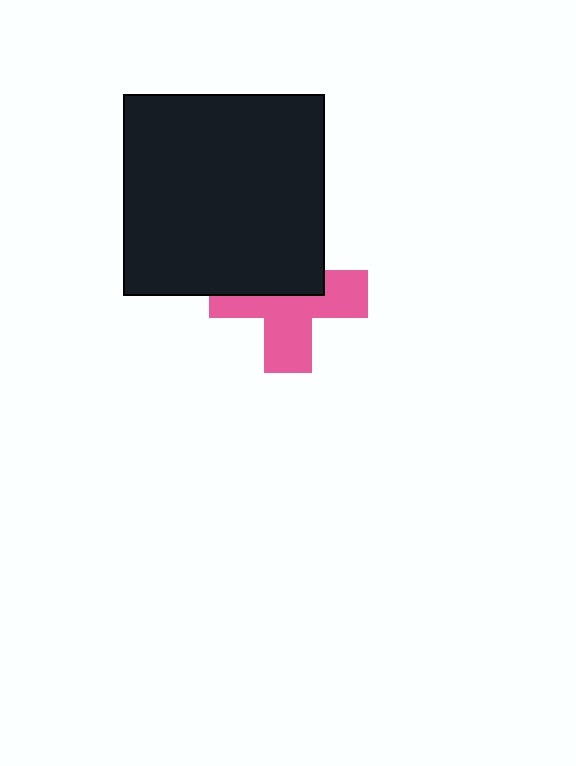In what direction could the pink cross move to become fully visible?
The pink cross could move down. That would shift it out from behind the black square entirely.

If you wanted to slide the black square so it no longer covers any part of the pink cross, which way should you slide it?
Slide it up — that is the most direct way to separate the two shapes.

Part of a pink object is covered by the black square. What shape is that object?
It is a cross.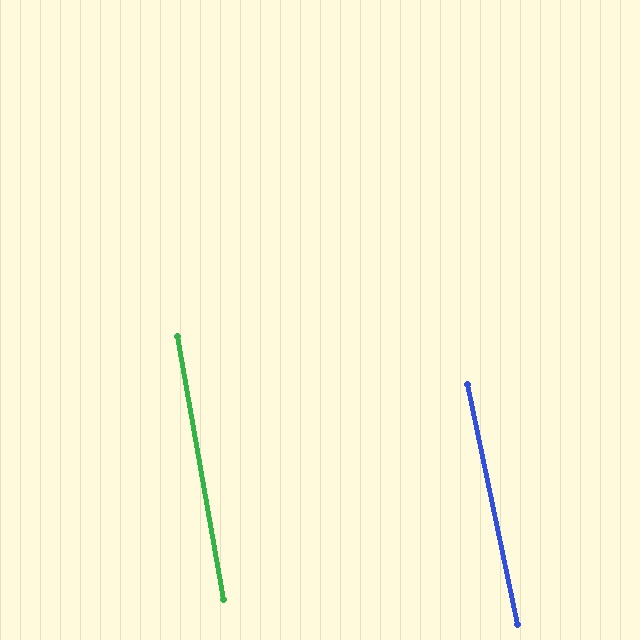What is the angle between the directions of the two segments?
Approximately 2 degrees.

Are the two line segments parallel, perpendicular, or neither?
Parallel — their directions differ by only 1.7°.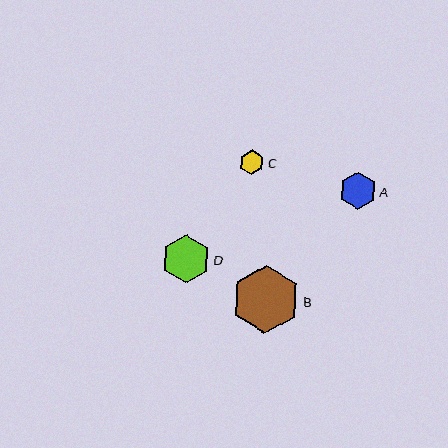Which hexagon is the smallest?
Hexagon C is the smallest with a size of approximately 25 pixels.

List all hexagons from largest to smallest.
From largest to smallest: B, D, A, C.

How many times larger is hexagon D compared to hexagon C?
Hexagon D is approximately 2.0 times the size of hexagon C.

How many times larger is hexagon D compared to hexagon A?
Hexagon D is approximately 1.3 times the size of hexagon A.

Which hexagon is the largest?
Hexagon B is the largest with a size of approximately 68 pixels.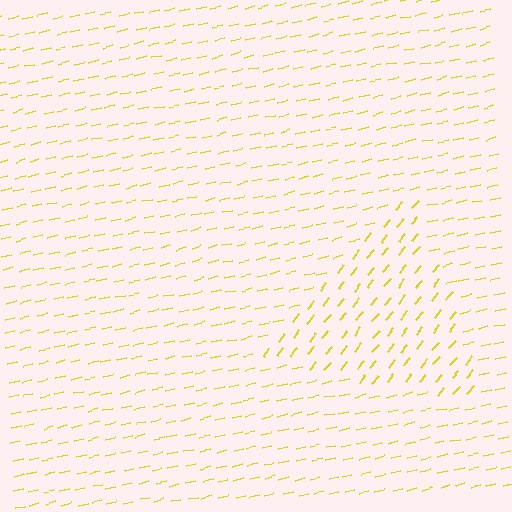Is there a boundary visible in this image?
Yes, there is a texture boundary formed by a change in line orientation.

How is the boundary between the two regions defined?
The boundary is defined purely by a change in line orientation (approximately 37 degrees difference). All lines are the same color and thickness.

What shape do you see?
I see a triangle.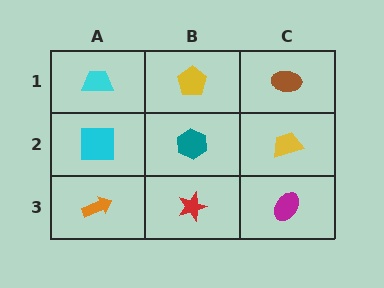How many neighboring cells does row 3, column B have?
3.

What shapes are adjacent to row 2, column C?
A brown ellipse (row 1, column C), a magenta ellipse (row 3, column C), a teal hexagon (row 2, column B).